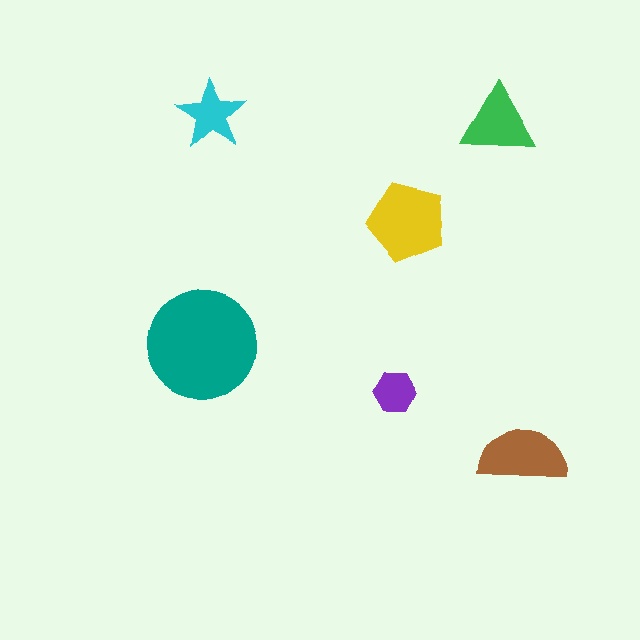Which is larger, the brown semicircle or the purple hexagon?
The brown semicircle.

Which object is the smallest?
The purple hexagon.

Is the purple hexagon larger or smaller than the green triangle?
Smaller.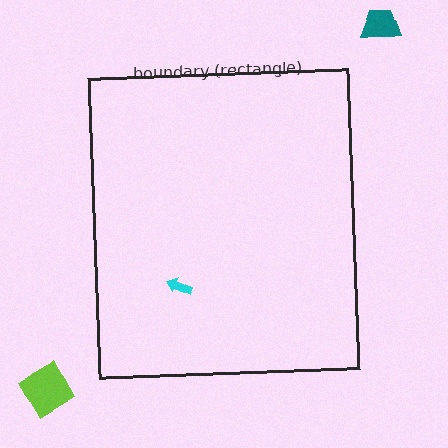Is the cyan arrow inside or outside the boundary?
Inside.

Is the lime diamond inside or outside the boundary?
Outside.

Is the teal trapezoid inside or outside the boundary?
Outside.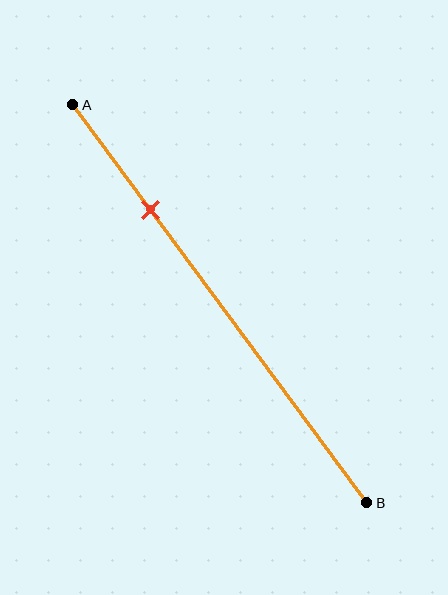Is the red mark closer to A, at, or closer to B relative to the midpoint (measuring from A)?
The red mark is closer to point A than the midpoint of segment AB.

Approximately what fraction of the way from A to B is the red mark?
The red mark is approximately 25% of the way from A to B.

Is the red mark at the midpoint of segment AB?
No, the mark is at about 25% from A, not at the 50% midpoint.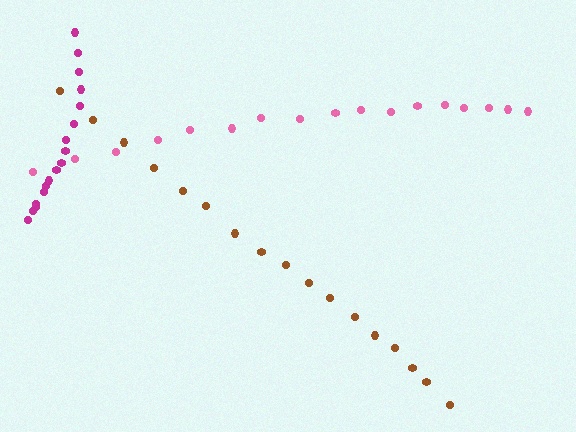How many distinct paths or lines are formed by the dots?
There are 3 distinct paths.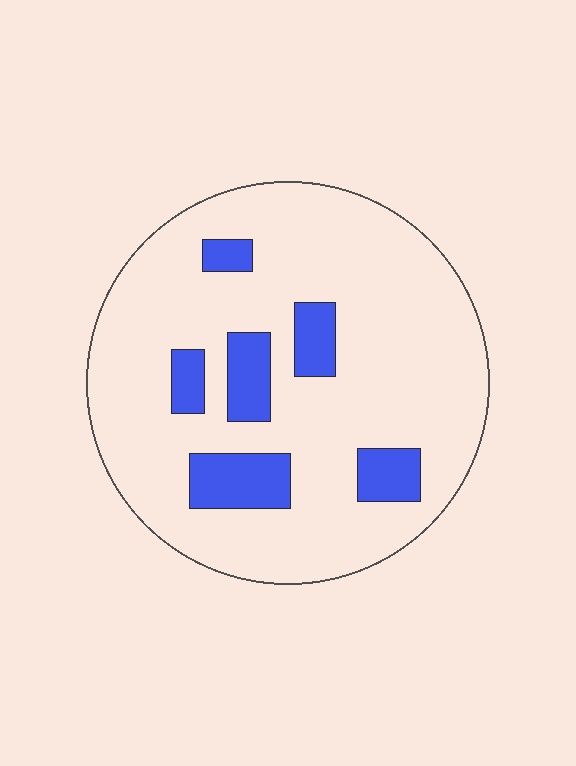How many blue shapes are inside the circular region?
6.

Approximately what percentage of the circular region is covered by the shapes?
Approximately 15%.